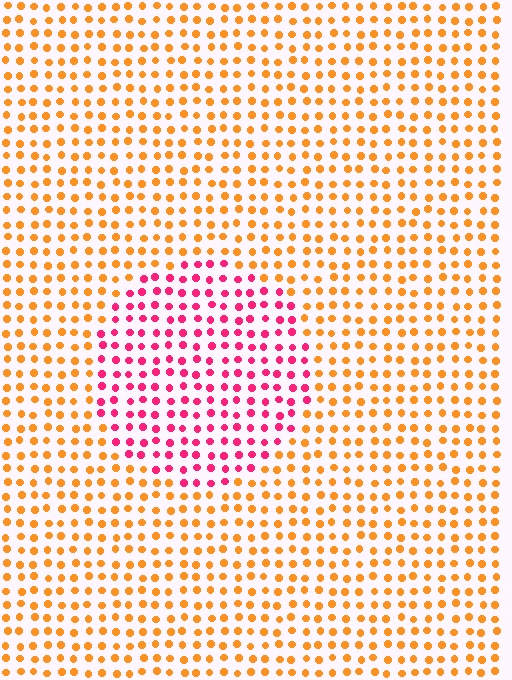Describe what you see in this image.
The image is filled with small orange elements in a uniform arrangement. A circle-shaped region is visible where the elements are tinted to a slightly different hue, forming a subtle color boundary.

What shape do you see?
I see a circle.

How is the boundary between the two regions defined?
The boundary is defined purely by a slight shift in hue (about 55 degrees). Spacing, size, and orientation are identical on both sides.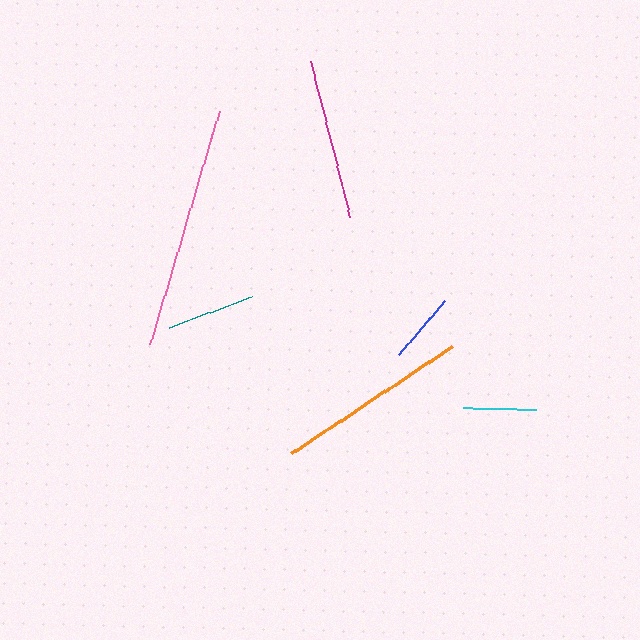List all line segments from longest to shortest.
From longest to shortest: pink, orange, magenta, teal, cyan, blue.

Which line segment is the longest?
The pink line is the longest at approximately 243 pixels.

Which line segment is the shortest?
The blue line is the shortest at approximately 71 pixels.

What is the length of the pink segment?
The pink segment is approximately 243 pixels long.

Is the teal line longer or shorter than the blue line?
The teal line is longer than the blue line.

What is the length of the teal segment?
The teal segment is approximately 88 pixels long.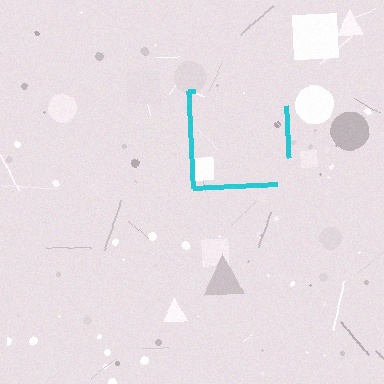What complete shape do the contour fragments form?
The contour fragments form a square.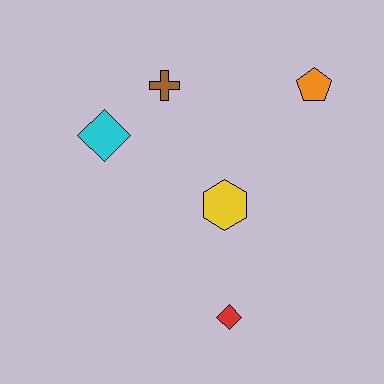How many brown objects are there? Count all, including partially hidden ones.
There is 1 brown object.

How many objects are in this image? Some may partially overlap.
There are 5 objects.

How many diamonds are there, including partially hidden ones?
There are 2 diamonds.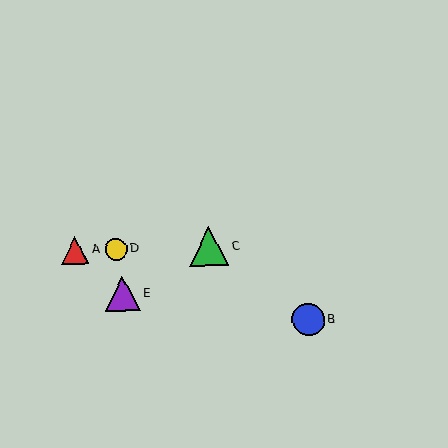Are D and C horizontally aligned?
Yes, both are at y≈249.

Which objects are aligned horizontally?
Objects A, C, D are aligned horizontally.